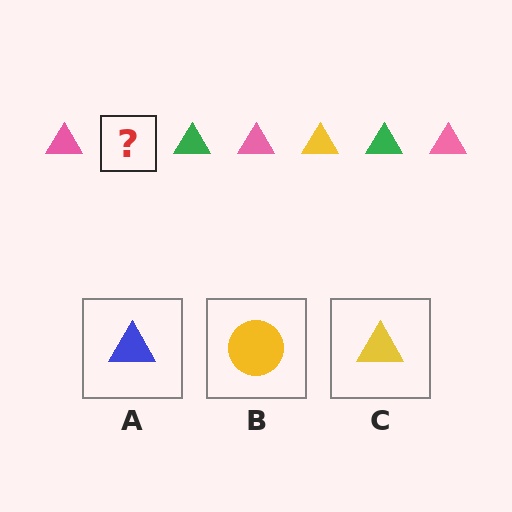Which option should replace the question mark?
Option C.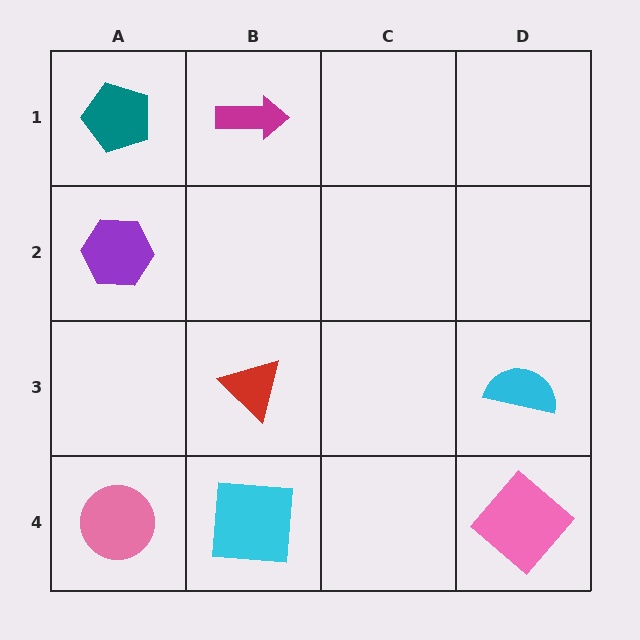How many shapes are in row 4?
3 shapes.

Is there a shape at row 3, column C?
No, that cell is empty.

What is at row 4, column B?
A cyan square.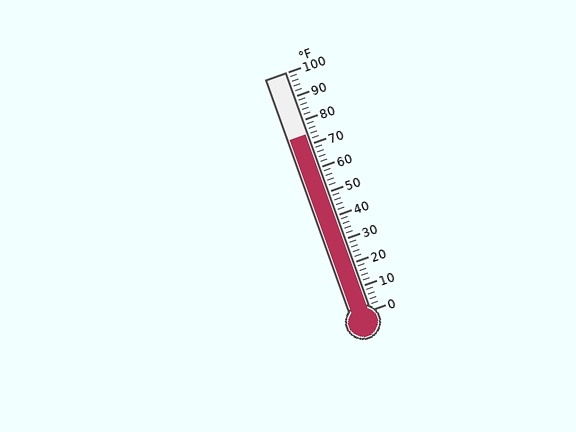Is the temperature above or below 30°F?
The temperature is above 30°F.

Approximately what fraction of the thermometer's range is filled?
The thermometer is filled to approximately 75% of its range.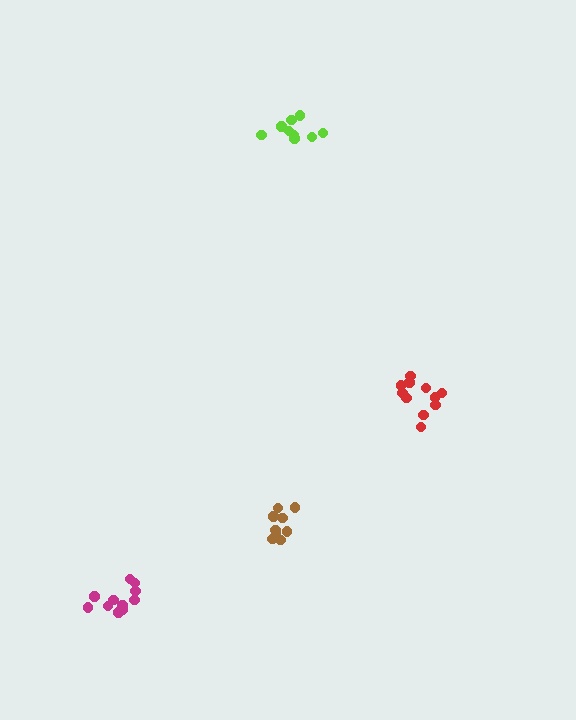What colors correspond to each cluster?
The clusters are colored: brown, red, lime, magenta.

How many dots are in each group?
Group 1: 9 dots, Group 2: 11 dots, Group 3: 9 dots, Group 4: 11 dots (40 total).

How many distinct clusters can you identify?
There are 4 distinct clusters.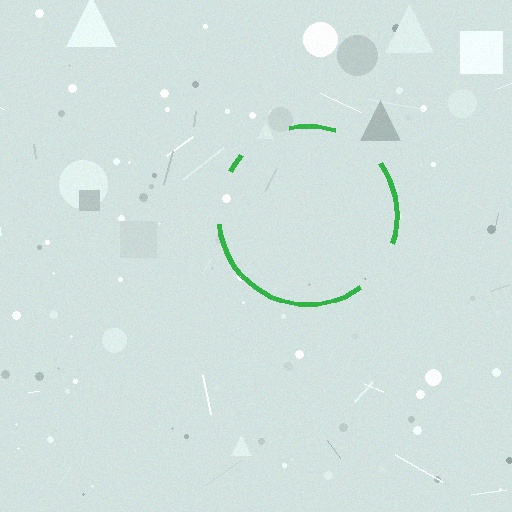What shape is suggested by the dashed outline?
The dashed outline suggests a circle.